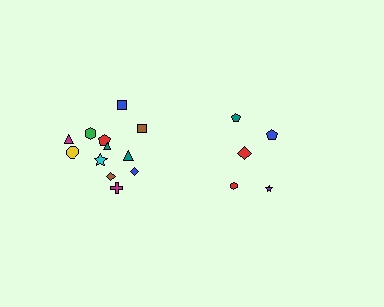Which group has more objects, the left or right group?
The left group.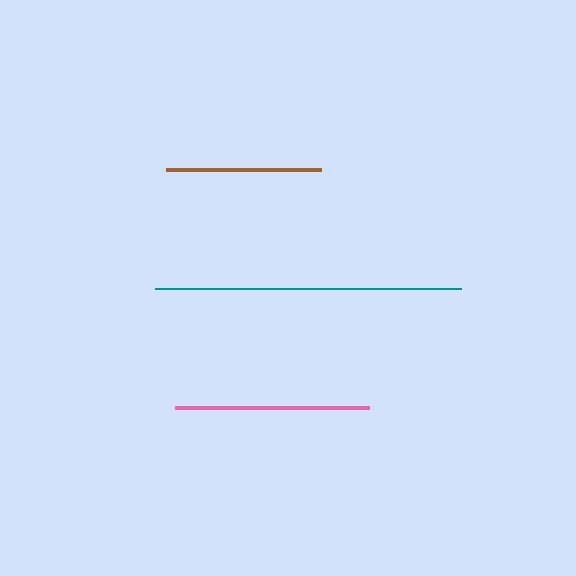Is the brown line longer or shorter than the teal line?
The teal line is longer than the brown line.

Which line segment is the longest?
The teal line is the longest at approximately 307 pixels.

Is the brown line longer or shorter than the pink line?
The pink line is longer than the brown line.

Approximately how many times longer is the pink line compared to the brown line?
The pink line is approximately 1.3 times the length of the brown line.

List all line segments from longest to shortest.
From longest to shortest: teal, pink, brown.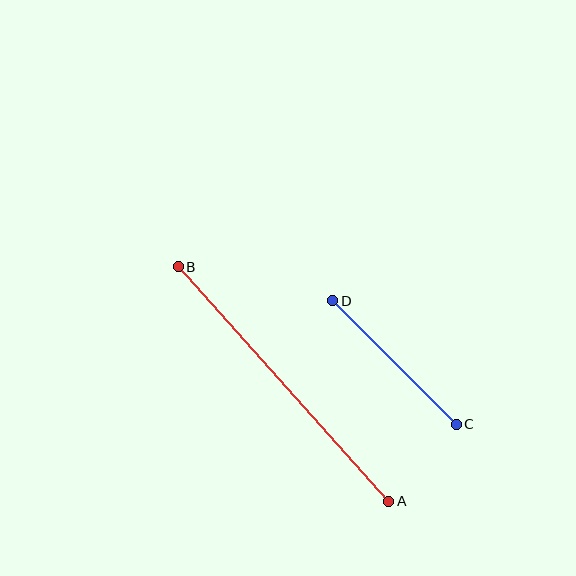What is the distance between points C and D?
The distance is approximately 175 pixels.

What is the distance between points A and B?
The distance is approximately 315 pixels.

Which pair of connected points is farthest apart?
Points A and B are farthest apart.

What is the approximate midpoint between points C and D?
The midpoint is at approximately (395, 362) pixels.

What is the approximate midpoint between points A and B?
The midpoint is at approximately (283, 384) pixels.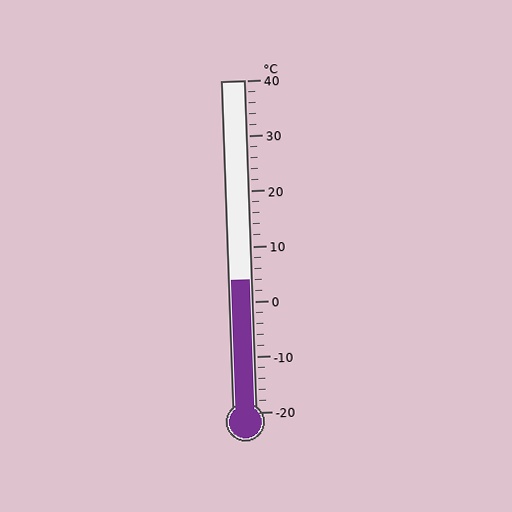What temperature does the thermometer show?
The thermometer shows approximately 4°C.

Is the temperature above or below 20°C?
The temperature is below 20°C.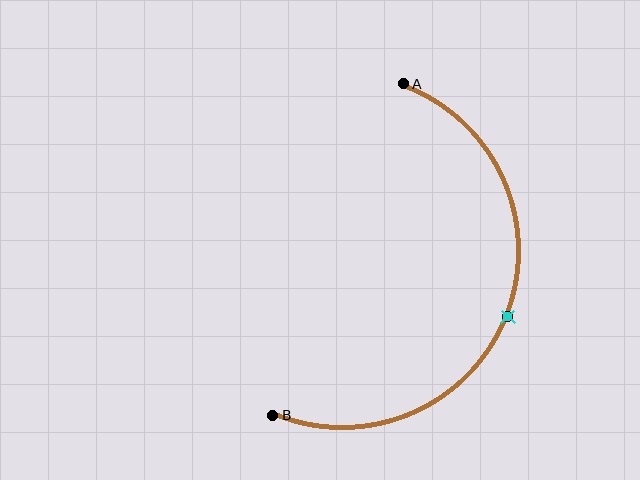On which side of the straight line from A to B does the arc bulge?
The arc bulges to the right of the straight line connecting A and B.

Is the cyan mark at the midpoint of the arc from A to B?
Yes. The cyan mark lies on the arc at equal arc-length from both A and B — it is the arc midpoint.